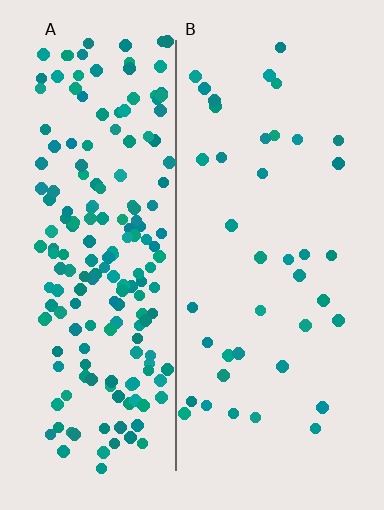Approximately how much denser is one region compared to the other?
Approximately 5.0× — region A over region B.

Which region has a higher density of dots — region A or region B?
A (the left).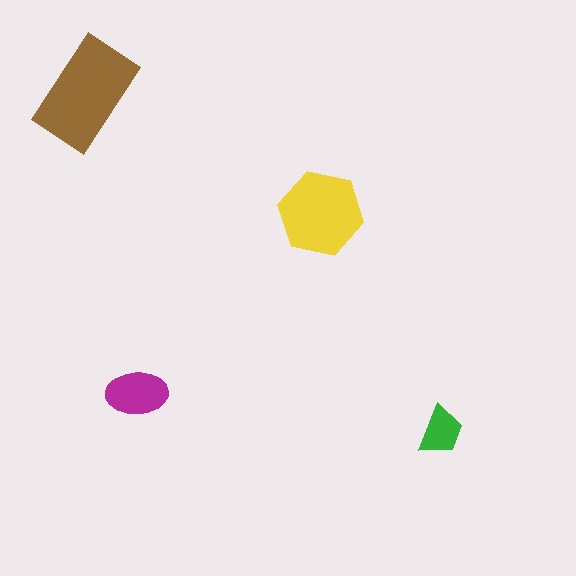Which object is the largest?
The brown rectangle.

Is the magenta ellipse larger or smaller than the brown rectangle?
Smaller.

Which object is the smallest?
The green trapezoid.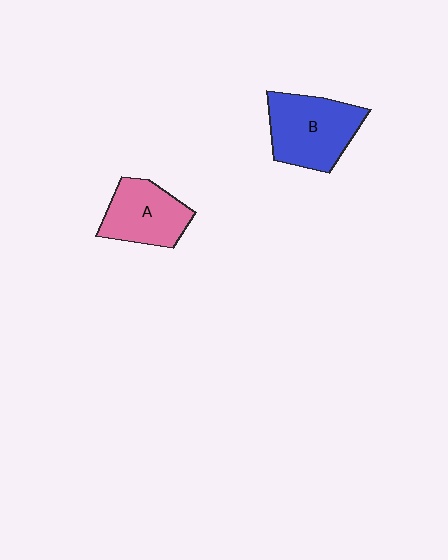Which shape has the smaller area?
Shape A (pink).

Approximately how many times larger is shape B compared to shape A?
Approximately 1.3 times.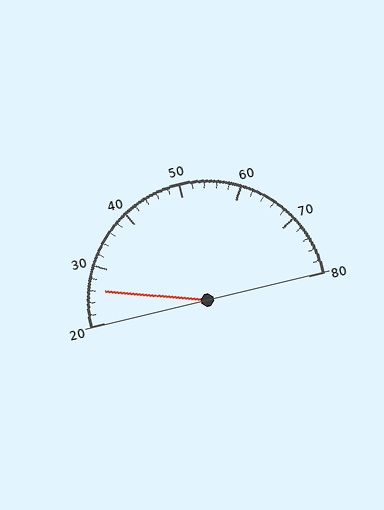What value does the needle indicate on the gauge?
The needle indicates approximately 26.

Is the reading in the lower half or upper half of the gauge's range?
The reading is in the lower half of the range (20 to 80).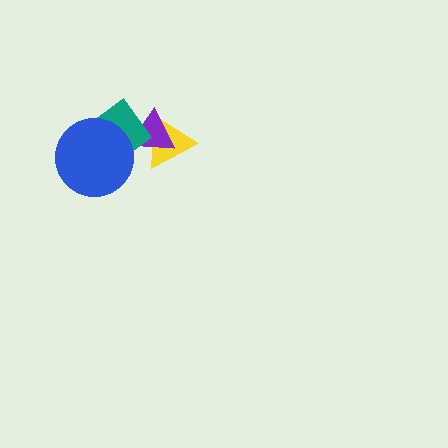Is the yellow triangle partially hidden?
Yes, it is partially covered by another shape.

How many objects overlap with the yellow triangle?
2 objects overlap with the yellow triangle.